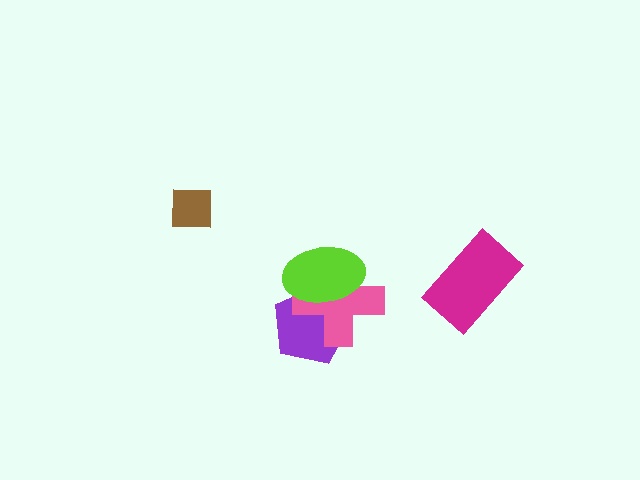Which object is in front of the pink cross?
The lime ellipse is in front of the pink cross.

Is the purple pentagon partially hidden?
Yes, it is partially covered by another shape.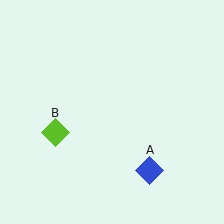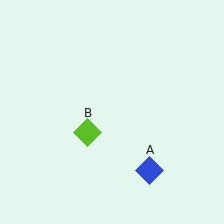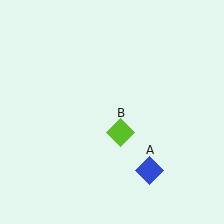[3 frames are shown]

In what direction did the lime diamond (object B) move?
The lime diamond (object B) moved right.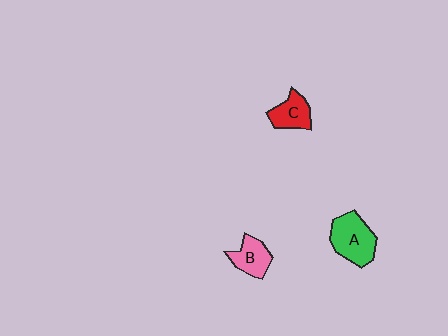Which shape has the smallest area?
Shape C (red).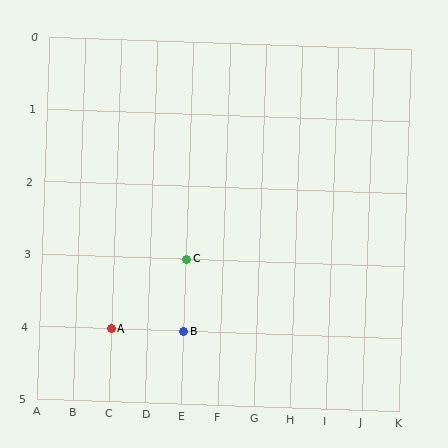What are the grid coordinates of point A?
Point A is at grid coordinates (C, 4).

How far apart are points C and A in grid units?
Points C and A are 2 columns and 1 row apart (about 2.2 grid units diagonally).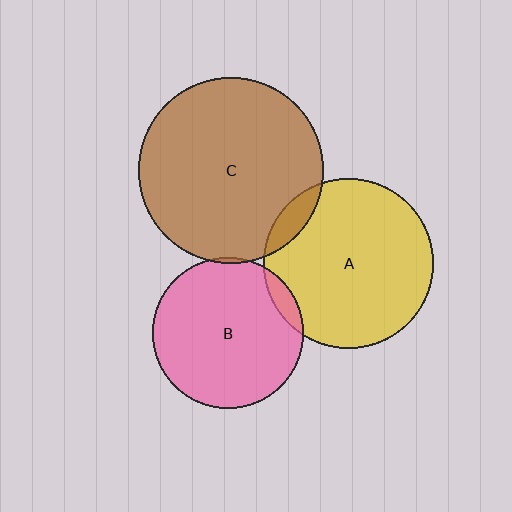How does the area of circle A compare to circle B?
Approximately 1.3 times.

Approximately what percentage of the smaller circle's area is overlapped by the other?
Approximately 5%.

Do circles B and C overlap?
Yes.